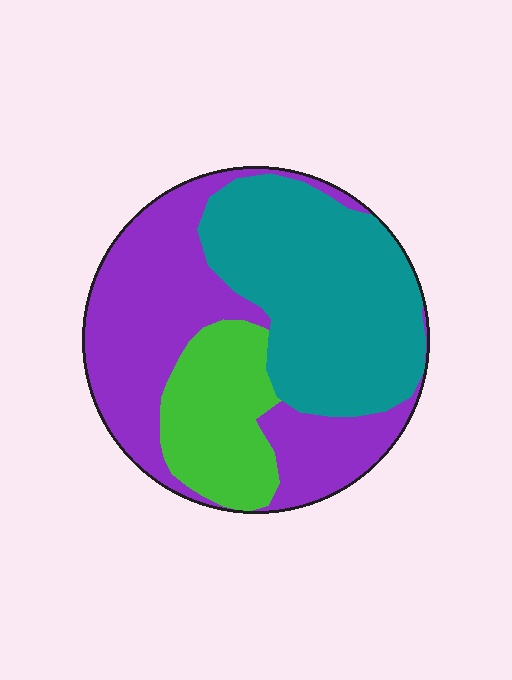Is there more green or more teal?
Teal.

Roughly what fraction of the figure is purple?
Purple takes up about two fifths (2/5) of the figure.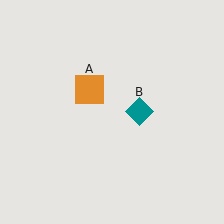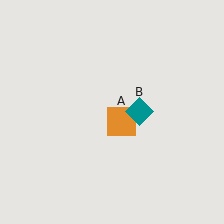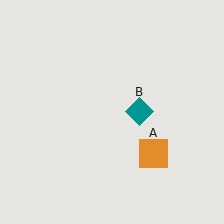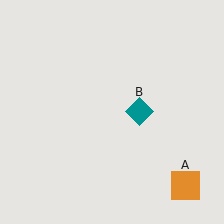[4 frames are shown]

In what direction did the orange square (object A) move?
The orange square (object A) moved down and to the right.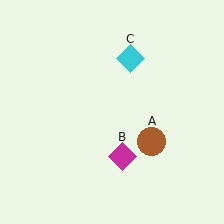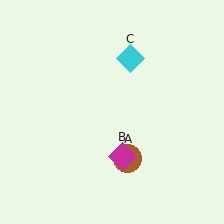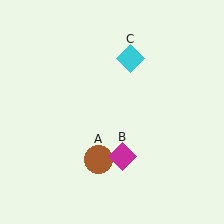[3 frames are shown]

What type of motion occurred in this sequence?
The brown circle (object A) rotated clockwise around the center of the scene.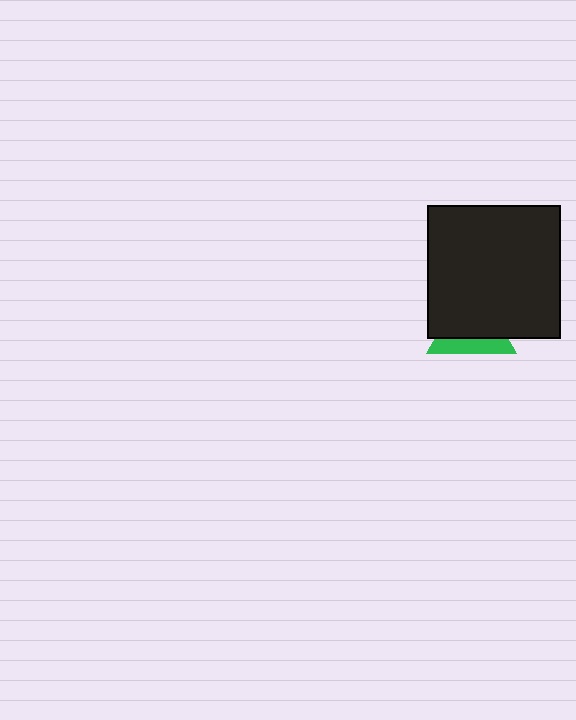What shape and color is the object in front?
The object in front is a black square.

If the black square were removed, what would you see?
You would see the complete green triangle.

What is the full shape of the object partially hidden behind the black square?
The partially hidden object is a green triangle.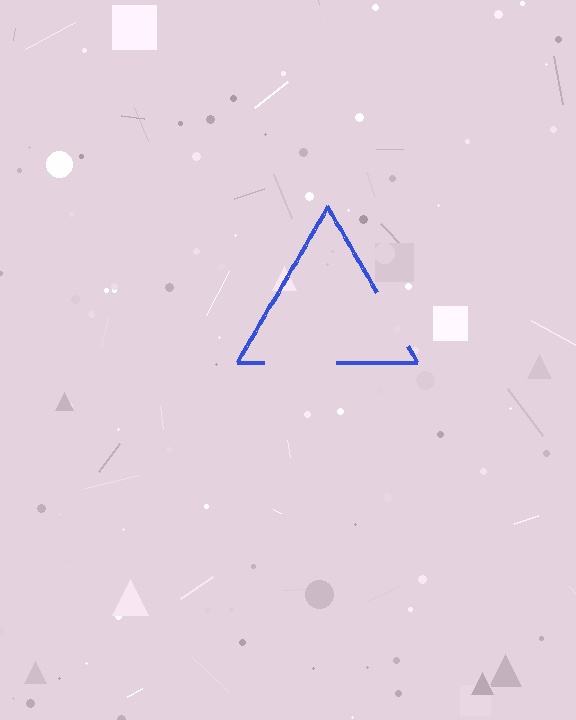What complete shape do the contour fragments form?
The contour fragments form a triangle.